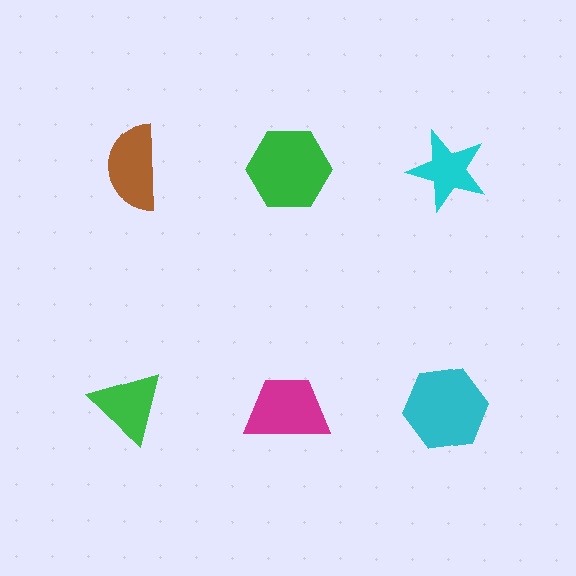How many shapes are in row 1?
3 shapes.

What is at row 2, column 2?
A magenta trapezoid.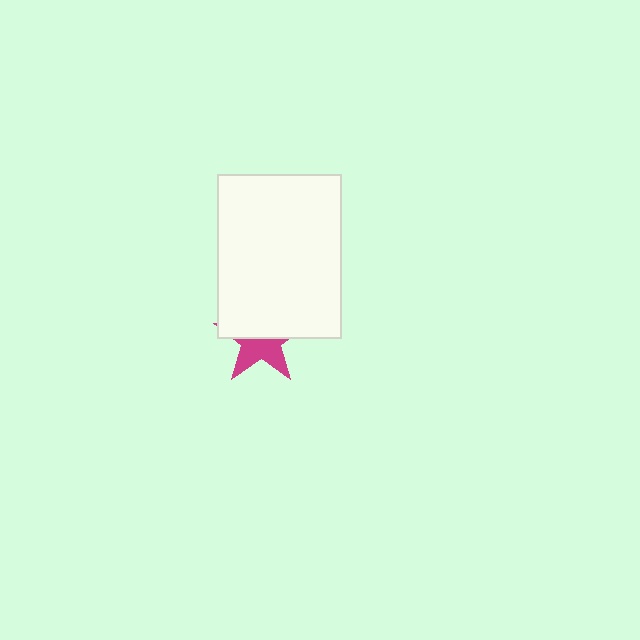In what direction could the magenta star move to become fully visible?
The magenta star could move down. That would shift it out from behind the white rectangle entirely.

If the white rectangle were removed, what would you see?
You would see the complete magenta star.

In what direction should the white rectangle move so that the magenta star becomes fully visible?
The white rectangle should move up. That is the shortest direction to clear the overlap and leave the magenta star fully visible.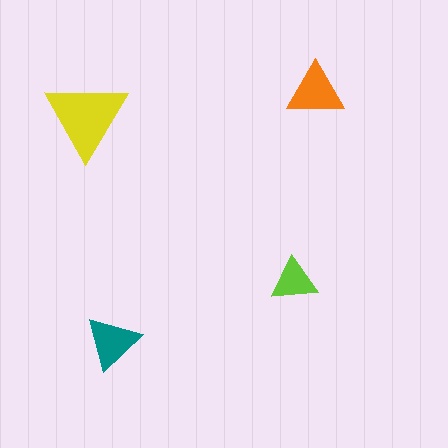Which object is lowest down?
The teal triangle is bottommost.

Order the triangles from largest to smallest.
the yellow one, the orange one, the teal one, the lime one.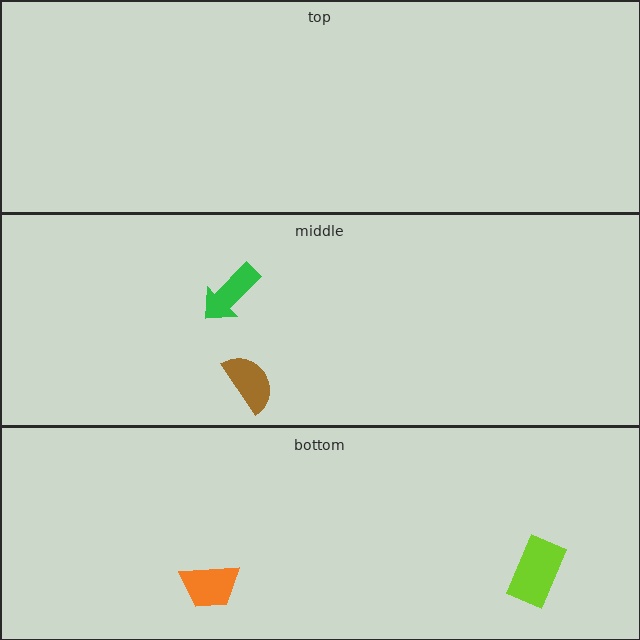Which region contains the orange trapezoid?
The bottom region.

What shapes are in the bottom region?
The orange trapezoid, the lime rectangle.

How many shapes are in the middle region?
2.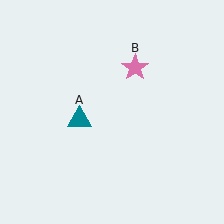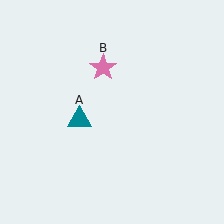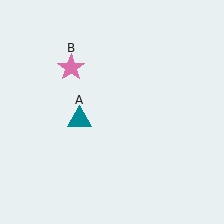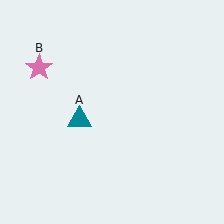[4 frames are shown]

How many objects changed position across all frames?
1 object changed position: pink star (object B).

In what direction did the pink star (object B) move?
The pink star (object B) moved left.